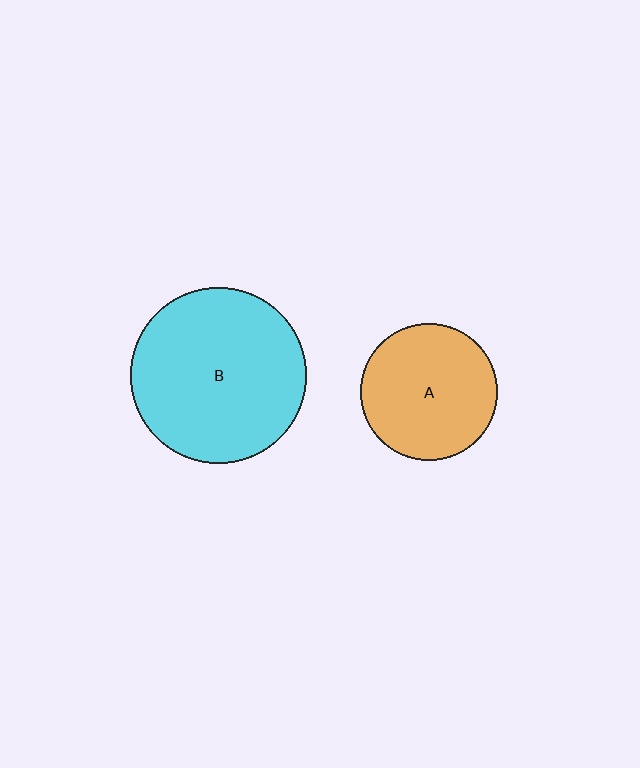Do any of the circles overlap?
No, none of the circles overlap.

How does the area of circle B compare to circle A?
Approximately 1.7 times.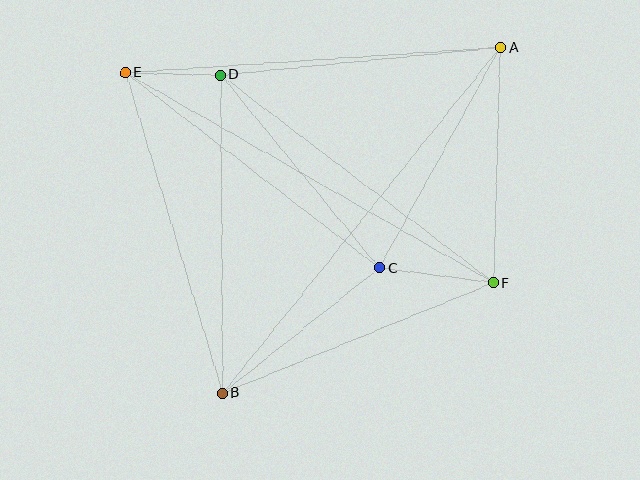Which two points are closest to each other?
Points D and E are closest to each other.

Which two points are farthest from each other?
Points A and B are farthest from each other.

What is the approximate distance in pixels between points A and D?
The distance between A and D is approximately 281 pixels.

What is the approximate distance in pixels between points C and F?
The distance between C and F is approximately 115 pixels.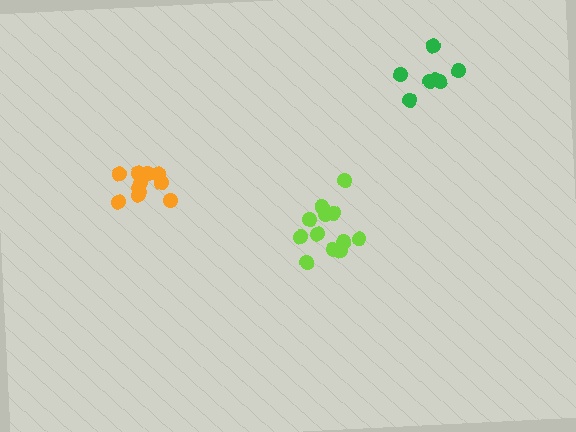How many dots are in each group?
Group 1: 12 dots, Group 2: 12 dots, Group 3: 7 dots (31 total).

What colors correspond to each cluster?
The clusters are colored: orange, lime, green.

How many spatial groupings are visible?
There are 3 spatial groupings.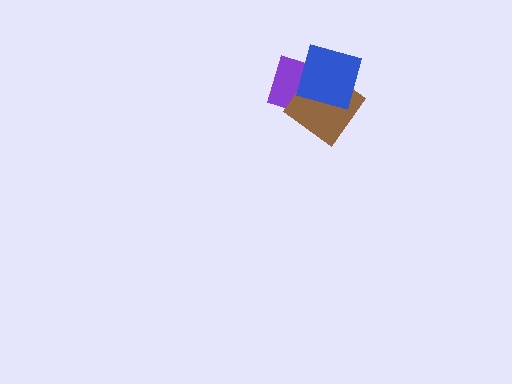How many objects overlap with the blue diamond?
2 objects overlap with the blue diamond.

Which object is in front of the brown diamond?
The blue diamond is in front of the brown diamond.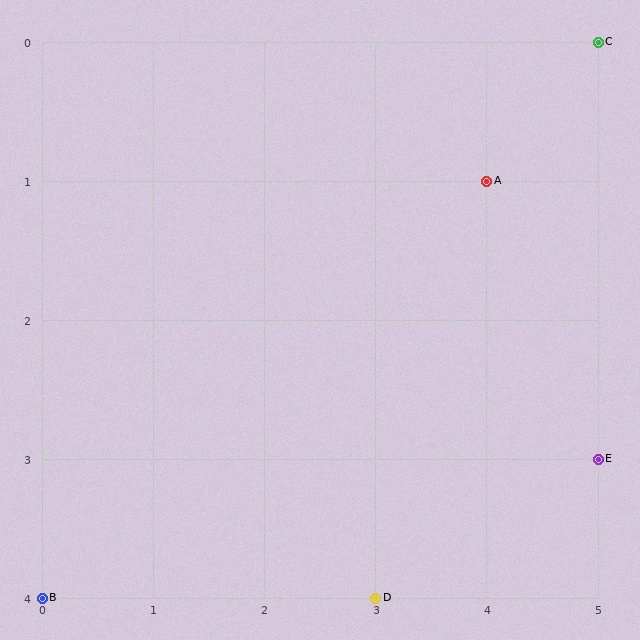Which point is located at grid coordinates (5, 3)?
Point E is at (5, 3).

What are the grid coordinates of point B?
Point B is at grid coordinates (0, 4).